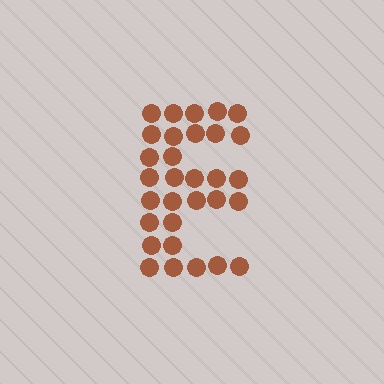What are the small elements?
The small elements are circles.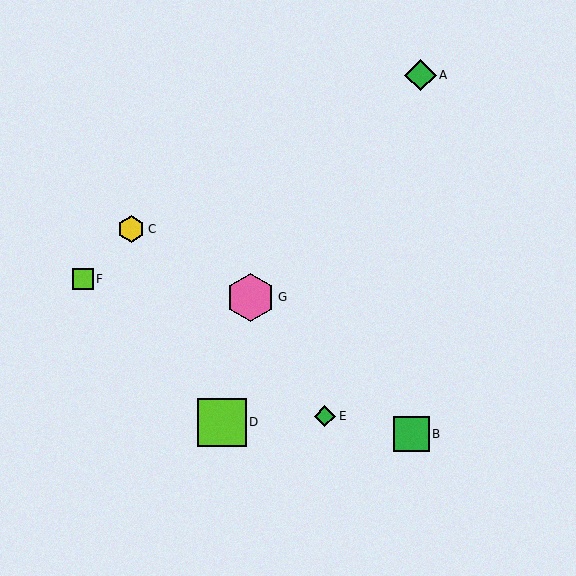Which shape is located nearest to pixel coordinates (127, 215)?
The yellow hexagon (labeled C) at (131, 229) is nearest to that location.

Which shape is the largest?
The lime square (labeled D) is the largest.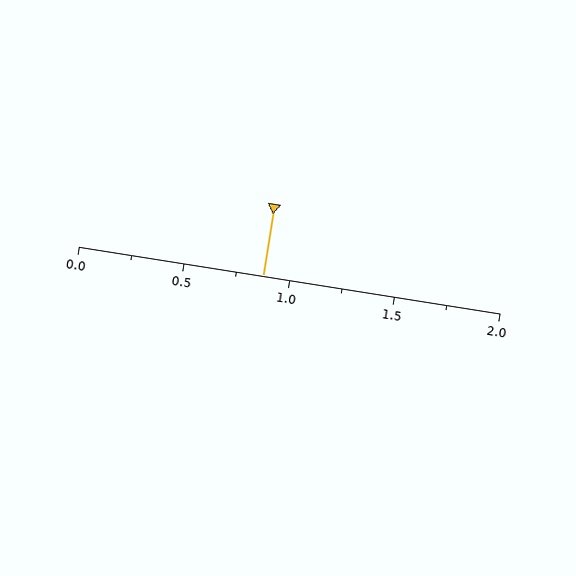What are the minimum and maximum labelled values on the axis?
The axis runs from 0.0 to 2.0.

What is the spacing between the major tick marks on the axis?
The major ticks are spaced 0.5 apart.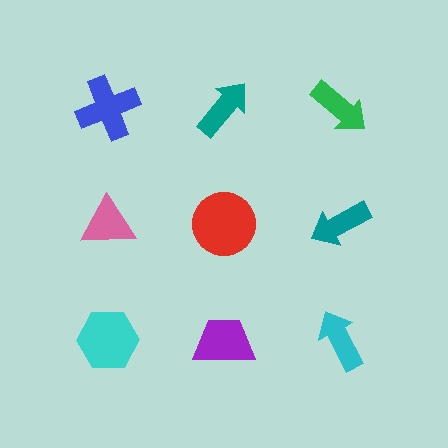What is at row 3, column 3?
A cyan arrow.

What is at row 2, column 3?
A teal arrow.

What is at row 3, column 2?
A purple trapezoid.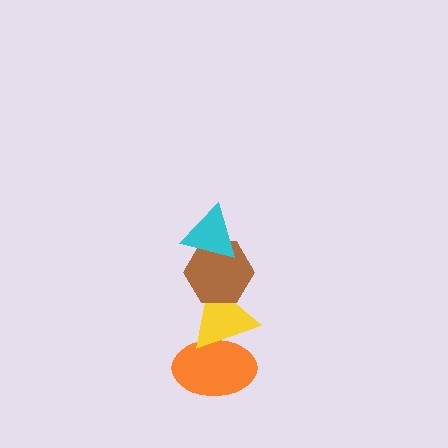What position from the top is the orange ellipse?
The orange ellipse is 4th from the top.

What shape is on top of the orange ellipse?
The yellow triangle is on top of the orange ellipse.